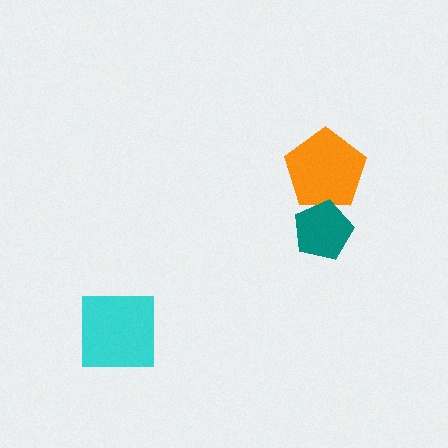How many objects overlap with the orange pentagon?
1 object overlaps with the orange pentagon.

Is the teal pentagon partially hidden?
No, no other shape covers it.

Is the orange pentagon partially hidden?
Yes, it is partially covered by another shape.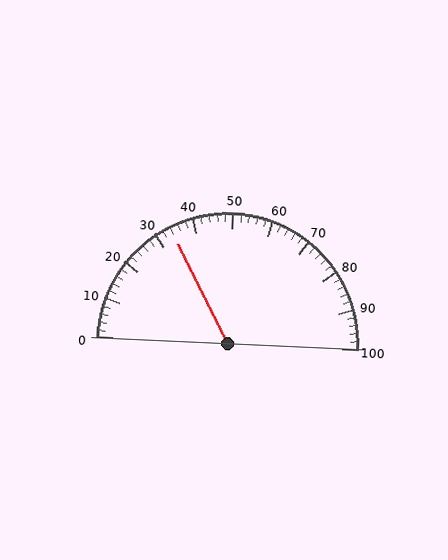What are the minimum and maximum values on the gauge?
The gauge ranges from 0 to 100.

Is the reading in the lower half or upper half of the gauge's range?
The reading is in the lower half of the range (0 to 100).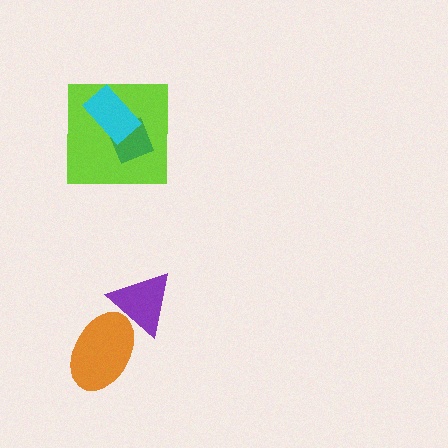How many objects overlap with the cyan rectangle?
2 objects overlap with the cyan rectangle.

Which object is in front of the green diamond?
The cyan rectangle is in front of the green diamond.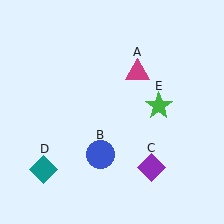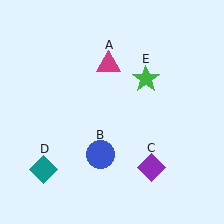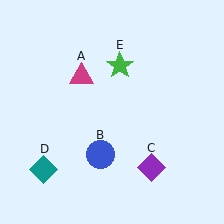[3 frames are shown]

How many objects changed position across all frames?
2 objects changed position: magenta triangle (object A), green star (object E).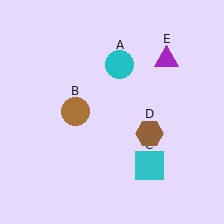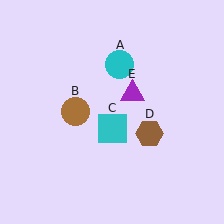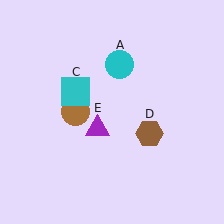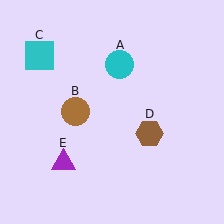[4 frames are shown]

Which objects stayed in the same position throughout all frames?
Cyan circle (object A) and brown circle (object B) and brown hexagon (object D) remained stationary.